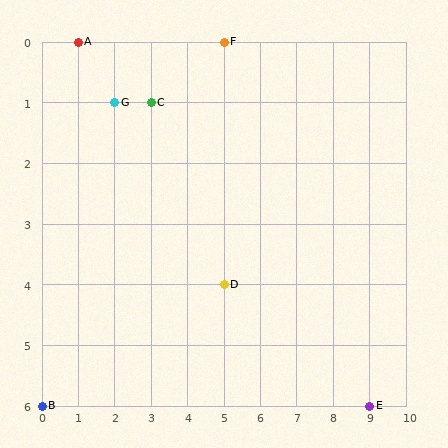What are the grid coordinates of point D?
Point D is at grid coordinates (5, 4).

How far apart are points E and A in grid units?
Points E and A are 8 columns and 6 rows apart (about 10.0 grid units diagonally).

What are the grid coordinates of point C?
Point C is at grid coordinates (3, 1).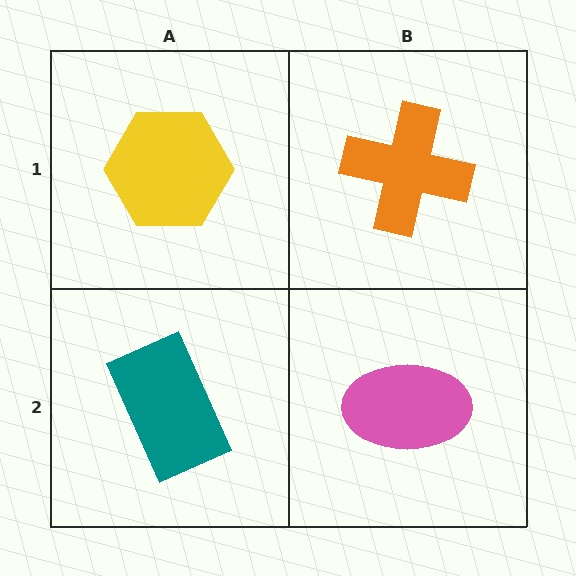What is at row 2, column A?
A teal rectangle.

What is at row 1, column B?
An orange cross.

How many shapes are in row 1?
2 shapes.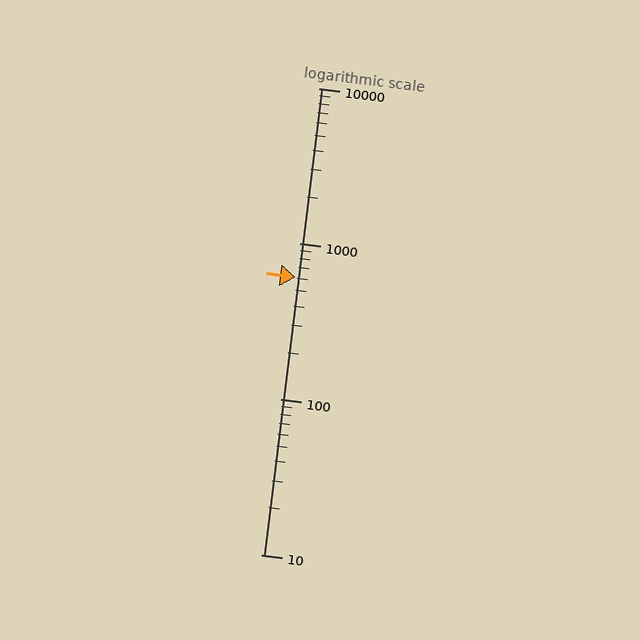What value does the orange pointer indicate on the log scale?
The pointer indicates approximately 610.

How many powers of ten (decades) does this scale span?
The scale spans 3 decades, from 10 to 10000.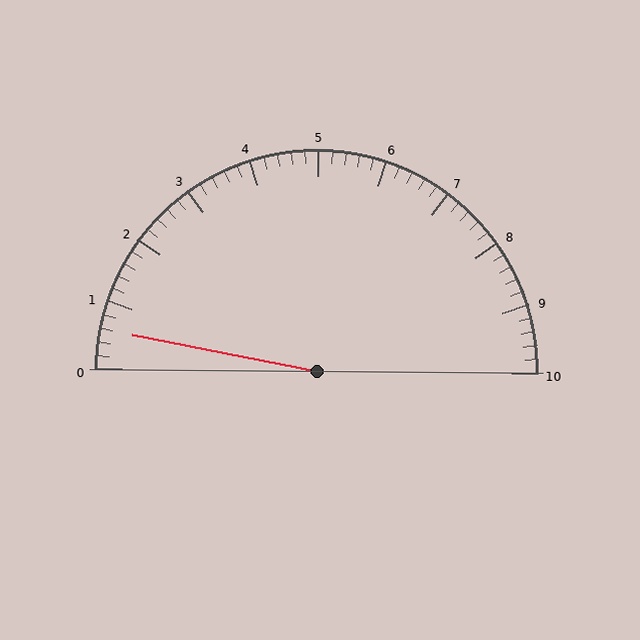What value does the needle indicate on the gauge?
The needle indicates approximately 0.6.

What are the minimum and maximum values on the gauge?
The gauge ranges from 0 to 10.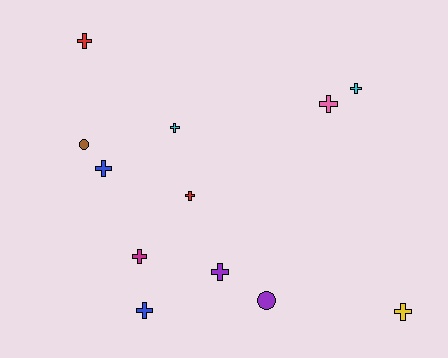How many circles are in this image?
There are 2 circles.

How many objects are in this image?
There are 12 objects.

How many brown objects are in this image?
There is 1 brown object.